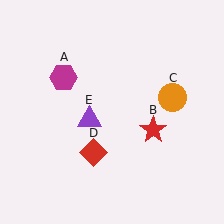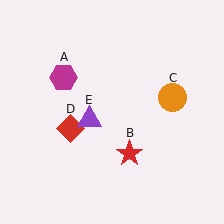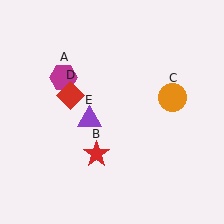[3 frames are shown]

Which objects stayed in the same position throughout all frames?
Magenta hexagon (object A) and orange circle (object C) and purple triangle (object E) remained stationary.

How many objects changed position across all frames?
2 objects changed position: red star (object B), red diamond (object D).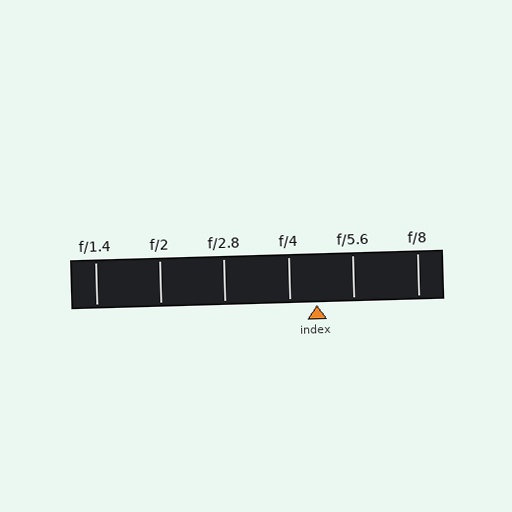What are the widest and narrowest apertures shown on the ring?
The widest aperture shown is f/1.4 and the narrowest is f/8.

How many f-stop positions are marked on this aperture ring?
There are 6 f-stop positions marked.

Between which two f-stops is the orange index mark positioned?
The index mark is between f/4 and f/5.6.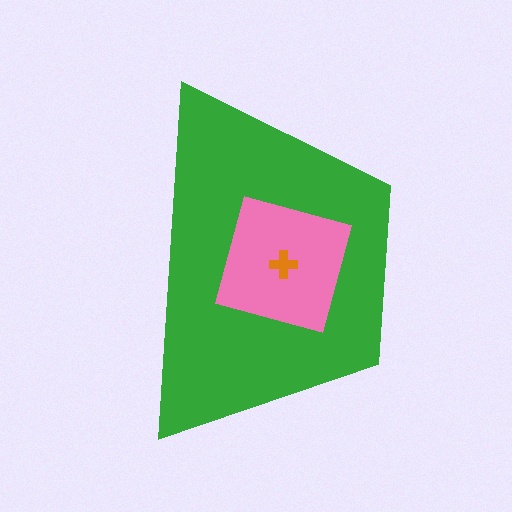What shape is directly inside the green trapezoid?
The pink square.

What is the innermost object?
The orange cross.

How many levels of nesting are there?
3.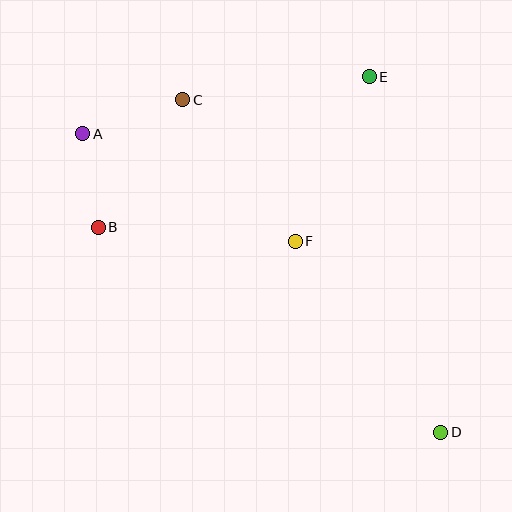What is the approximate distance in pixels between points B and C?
The distance between B and C is approximately 153 pixels.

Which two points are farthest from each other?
Points A and D are farthest from each other.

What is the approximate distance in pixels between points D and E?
The distance between D and E is approximately 363 pixels.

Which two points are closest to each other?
Points A and B are closest to each other.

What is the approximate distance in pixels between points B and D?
The distance between B and D is approximately 399 pixels.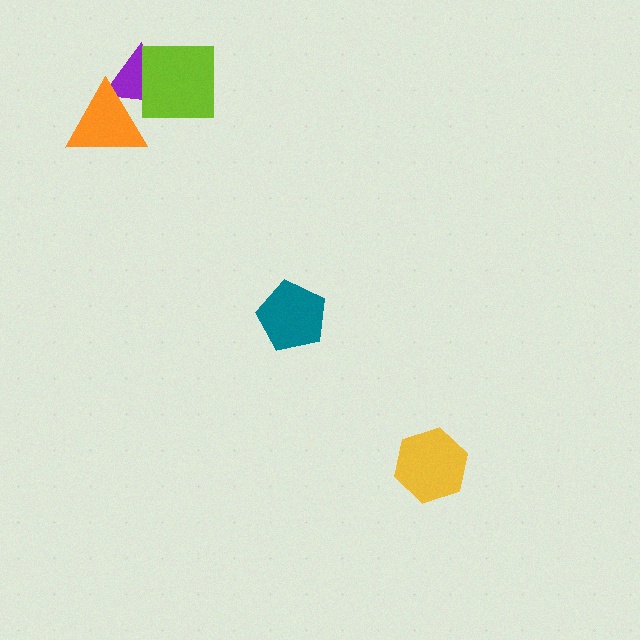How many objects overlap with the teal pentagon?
0 objects overlap with the teal pentagon.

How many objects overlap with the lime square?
1 object overlaps with the lime square.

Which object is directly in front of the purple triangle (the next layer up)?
The lime square is directly in front of the purple triangle.